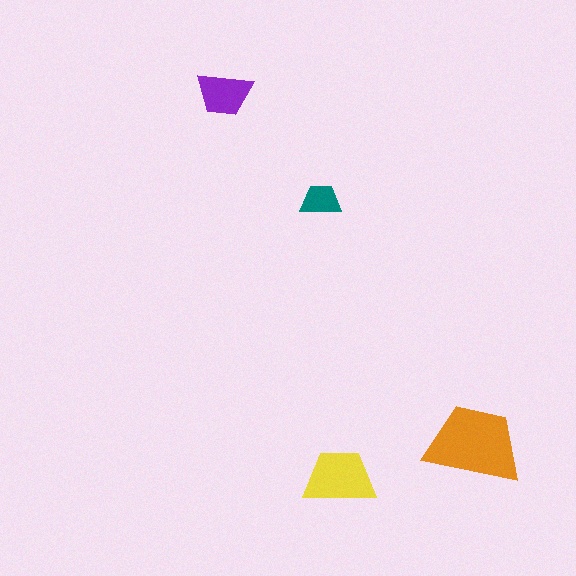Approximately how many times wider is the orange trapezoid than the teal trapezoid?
About 2.5 times wider.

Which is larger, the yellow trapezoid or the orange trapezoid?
The orange one.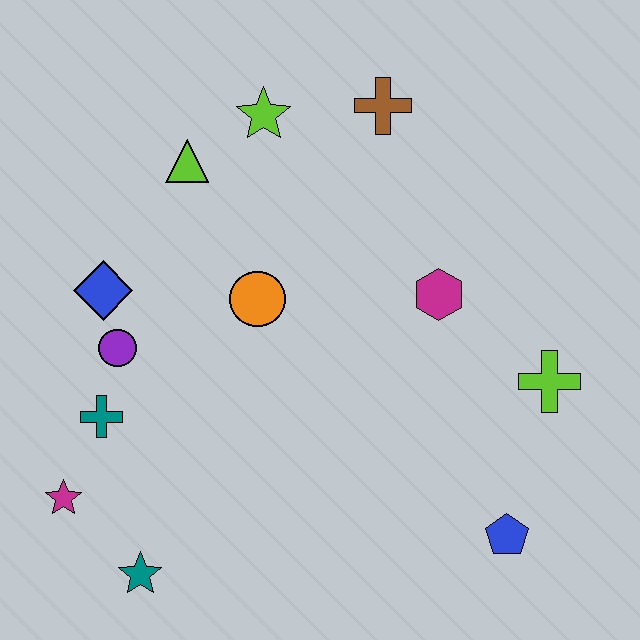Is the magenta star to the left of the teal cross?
Yes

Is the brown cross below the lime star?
No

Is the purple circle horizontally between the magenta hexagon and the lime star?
No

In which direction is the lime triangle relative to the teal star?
The lime triangle is above the teal star.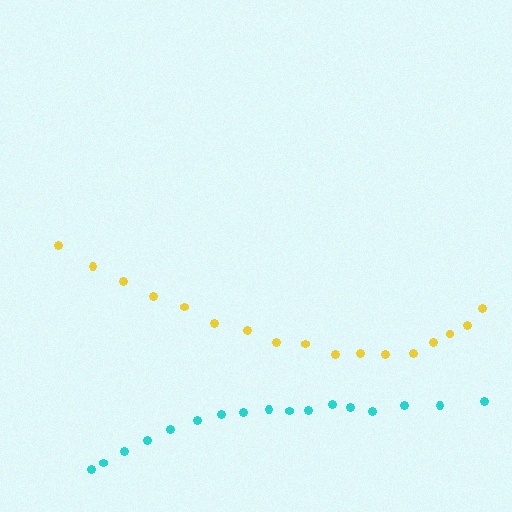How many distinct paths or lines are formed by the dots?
There are 2 distinct paths.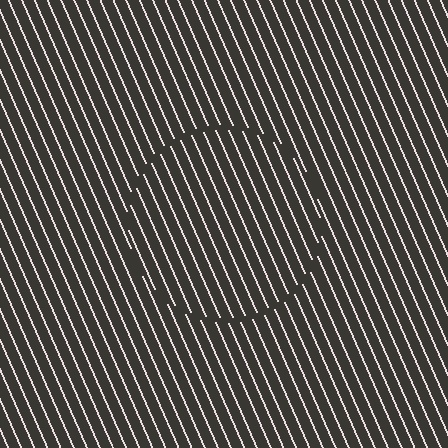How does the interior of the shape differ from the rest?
The interior of the shape contains the same grating, shifted by half a period — the contour is defined by the phase discontinuity where line-ends from the inner and outer gratings abut.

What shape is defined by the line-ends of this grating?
An illusory circle. The interior of the shape contains the same grating, shifted by half a period — the contour is defined by the phase discontinuity where line-ends from the inner and outer gratings abut.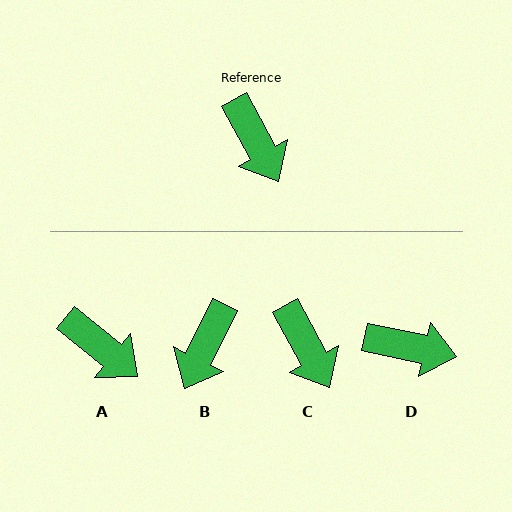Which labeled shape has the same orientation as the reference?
C.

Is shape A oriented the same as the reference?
No, it is off by about 22 degrees.